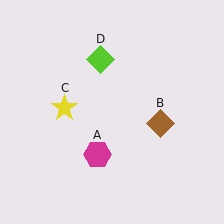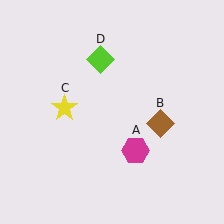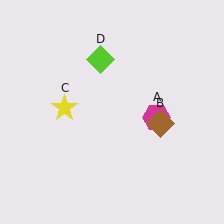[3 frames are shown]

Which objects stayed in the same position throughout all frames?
Brown diamond (object B) and yellow star (object C) and lime diamond (object D) remained stationary.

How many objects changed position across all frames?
1 object changed position: magenta hexagon (object A).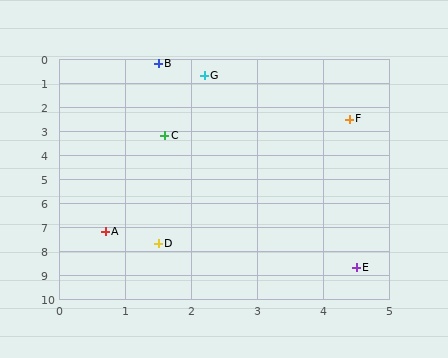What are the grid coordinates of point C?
Point C is at approximately (1.6, 3.2).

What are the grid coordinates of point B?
Point B is at approximately (1.5, 0.2).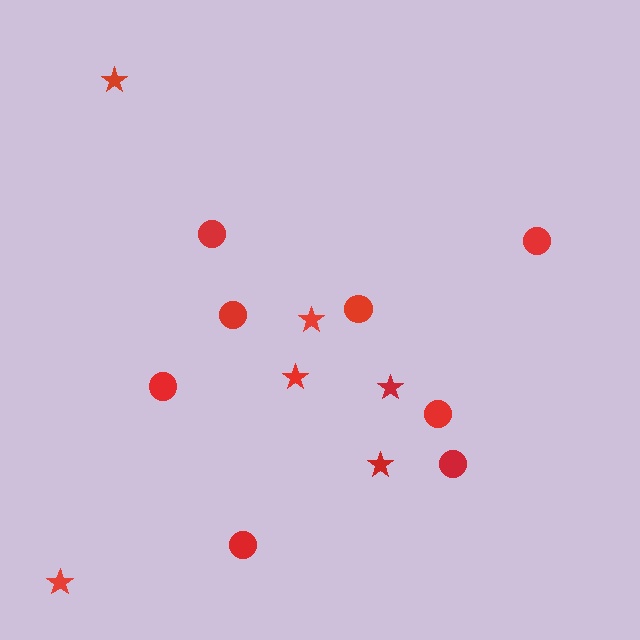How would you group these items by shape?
There are 2 groups: one group of stars (6) and one group of circles (8).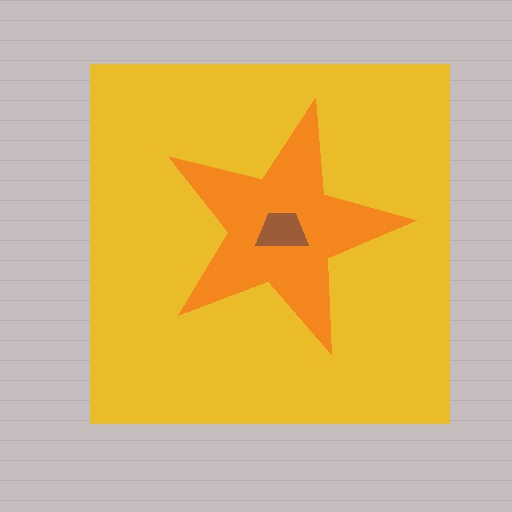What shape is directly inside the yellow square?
The orange star.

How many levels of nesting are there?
3.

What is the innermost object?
The brown trapezoid.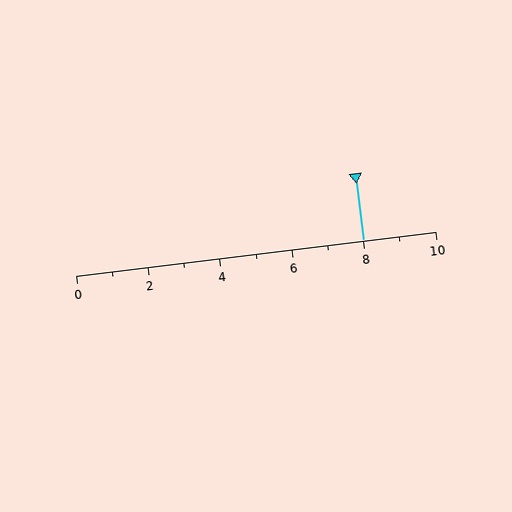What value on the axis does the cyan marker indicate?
The marker indicates approximately 8.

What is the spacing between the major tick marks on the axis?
The major ticks are spaced 2 apart.